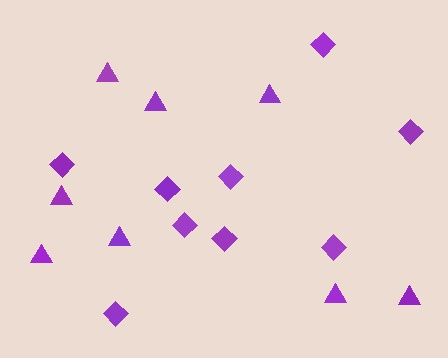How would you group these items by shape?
There are 2 groups: one group of triangles (8) and one group of diamonds (9).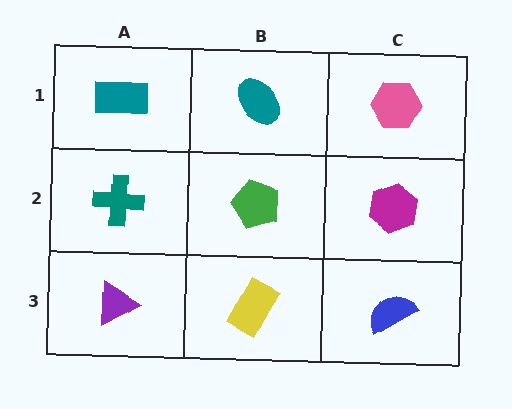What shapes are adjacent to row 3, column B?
A green pentagon (row 2, column B), a purple triangle (row 3, column A), a blue semicircle (row 3, column C).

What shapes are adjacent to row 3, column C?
A magenta hexagon (row 2, column C), a yellow rectangle (row 3, column B).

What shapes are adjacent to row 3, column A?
A teal cross (row 2, column A), a yellow rectangle (row 3, column B).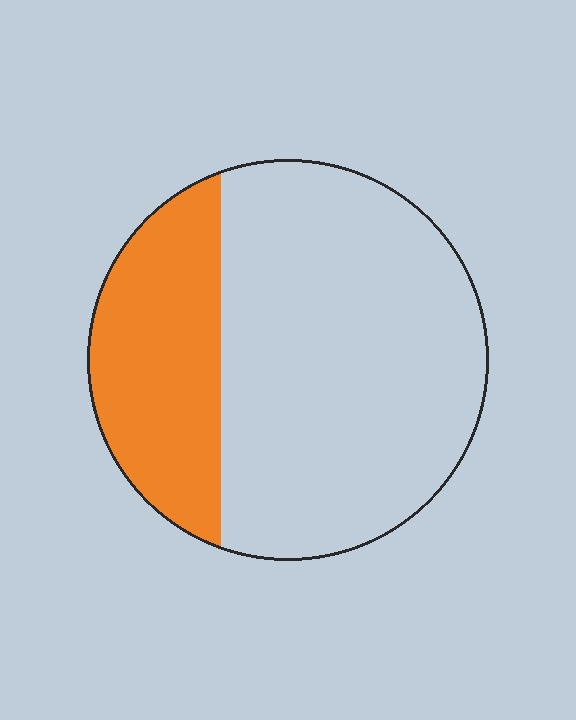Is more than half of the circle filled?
No.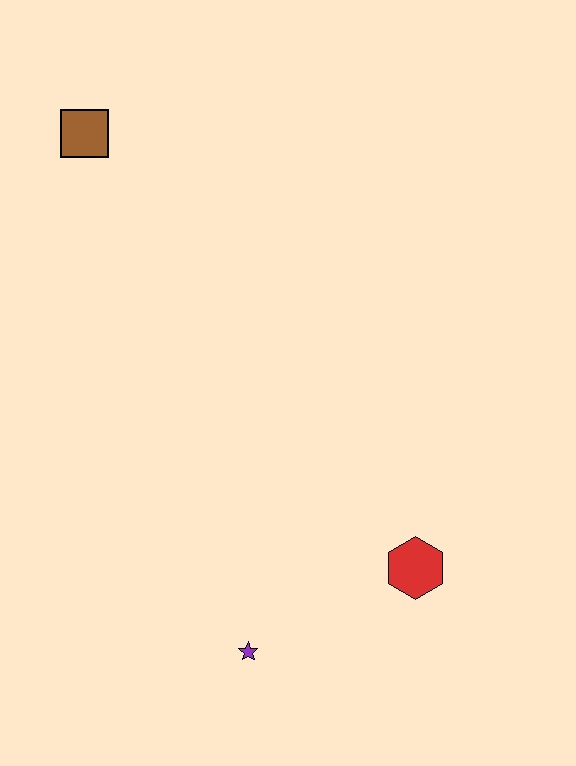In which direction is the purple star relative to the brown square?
The purple star is below the brown square.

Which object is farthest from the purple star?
The brown square is farthest from the purple star.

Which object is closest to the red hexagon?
The purple star is closest to the red hexagon.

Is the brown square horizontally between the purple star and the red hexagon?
No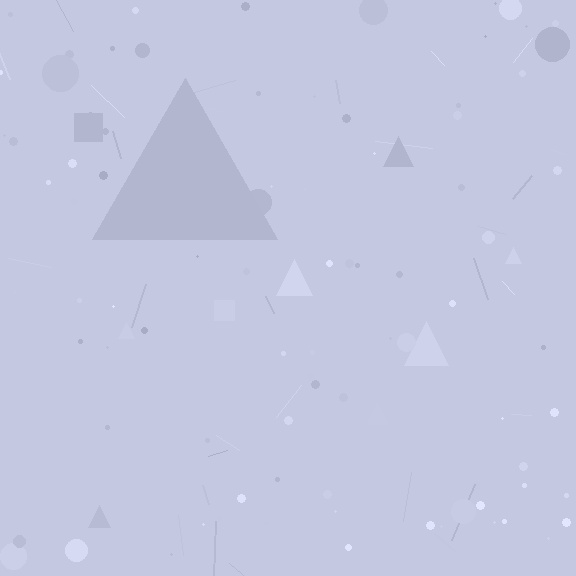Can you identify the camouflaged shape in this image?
The camouflaged shape is a triangle.